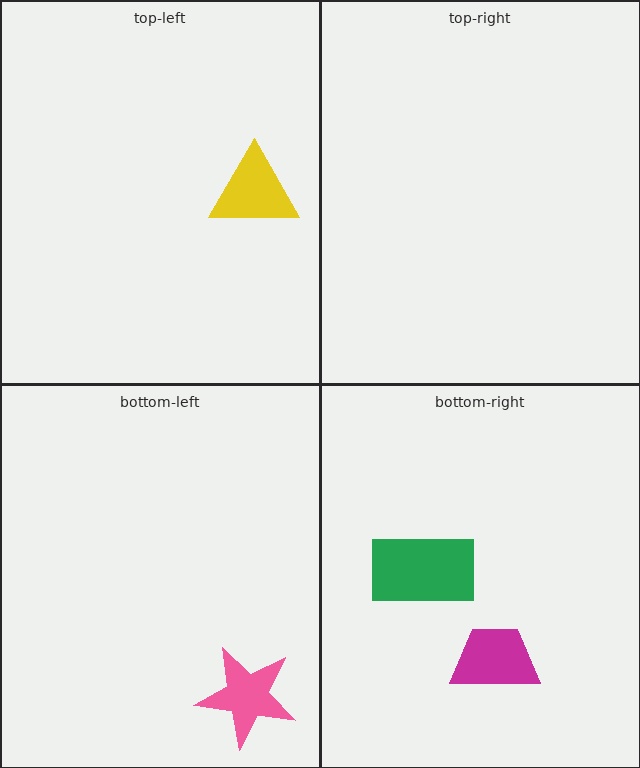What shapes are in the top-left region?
The yellow triangle.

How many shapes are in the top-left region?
1.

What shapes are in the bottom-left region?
The pink star.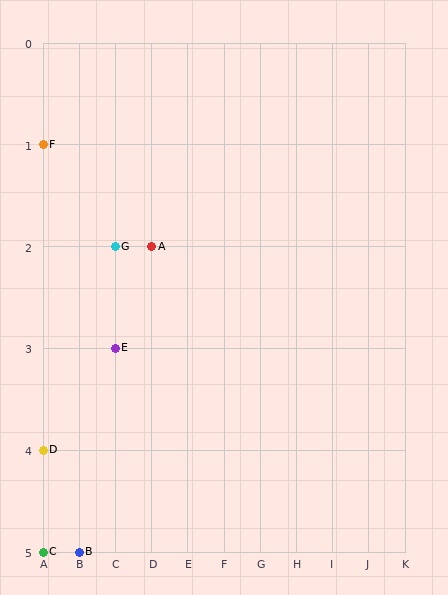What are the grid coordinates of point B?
Point B is at grid coordinates (B, 5).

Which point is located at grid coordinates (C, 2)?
Point G is at (C, 2).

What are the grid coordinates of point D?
Point D is at grid coordinates (A, 4).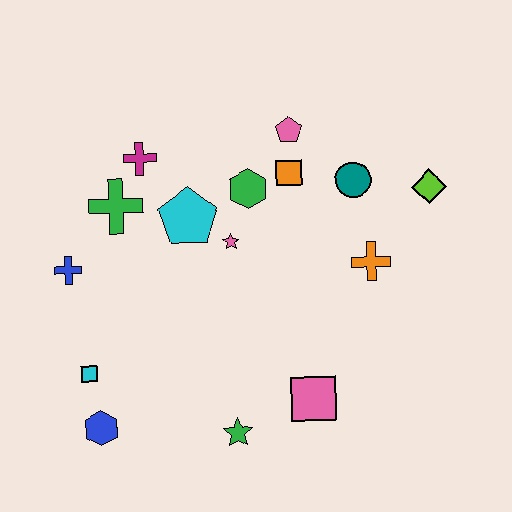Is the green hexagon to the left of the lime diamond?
Yes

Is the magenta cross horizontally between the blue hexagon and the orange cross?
Yes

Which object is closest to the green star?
The pink square is closest to the green star.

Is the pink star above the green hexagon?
No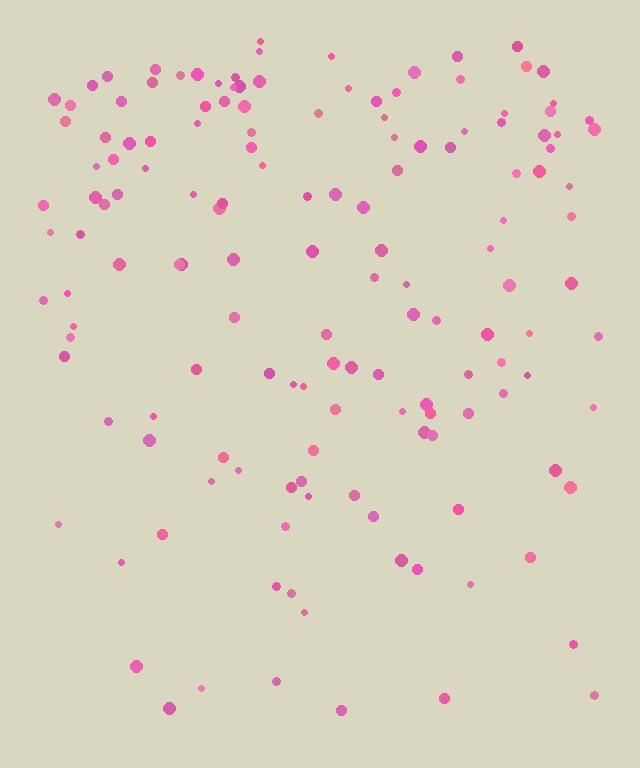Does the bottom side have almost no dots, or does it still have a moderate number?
Still a moderate number, just noticeably fewer than the top.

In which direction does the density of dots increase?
From bottom to top, with the top side densest.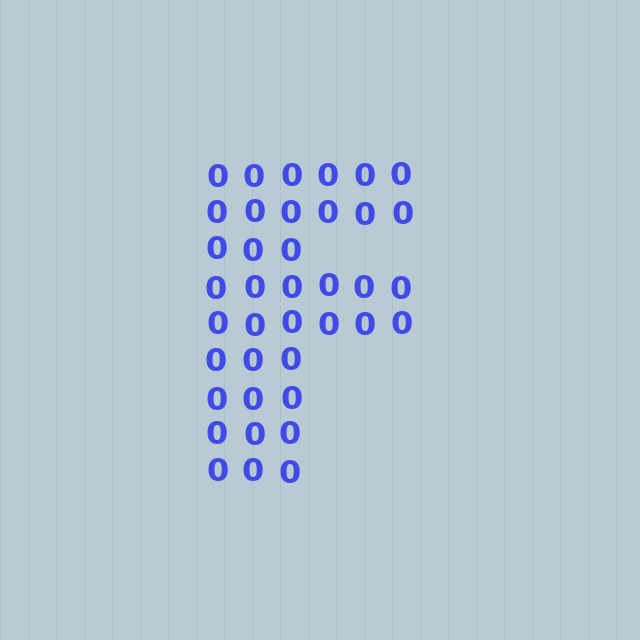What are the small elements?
The small elements are digit 0's.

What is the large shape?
The large shape is the letter F.